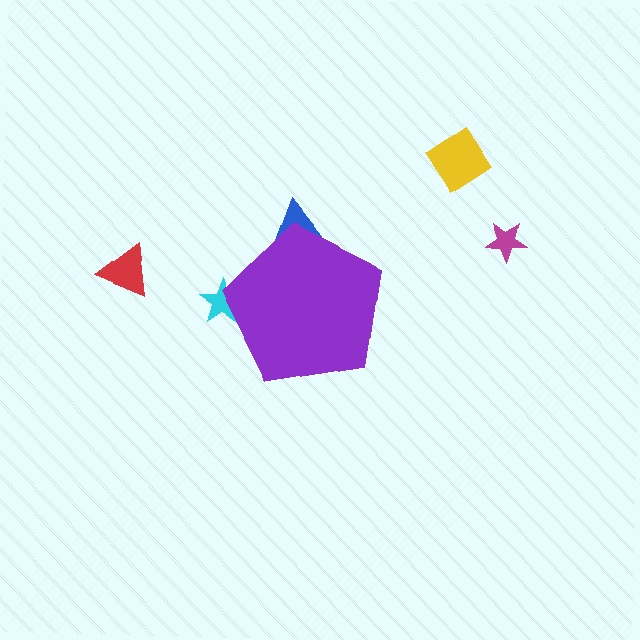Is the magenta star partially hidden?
No, the magenta star is fully visible.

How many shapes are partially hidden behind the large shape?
2 shapes are partially hidden.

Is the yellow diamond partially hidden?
No, the yellow diamond is fully visible.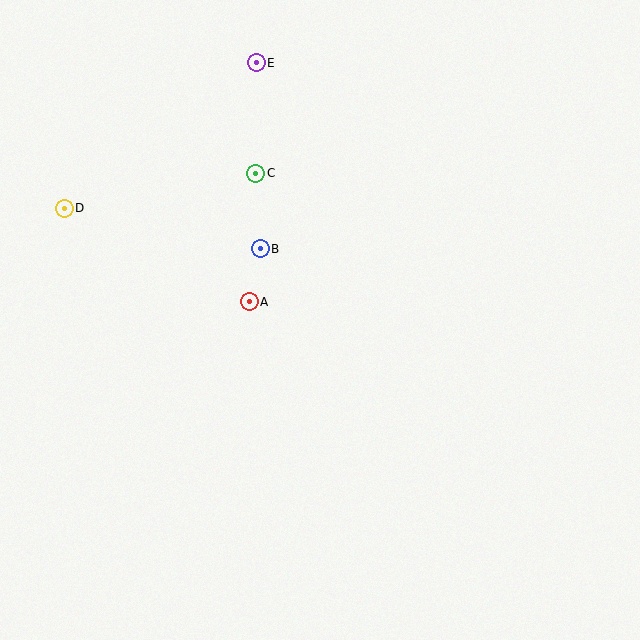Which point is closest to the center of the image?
Point A at (249, 302) is closest to the center.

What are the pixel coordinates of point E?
Point E is at (256, 63).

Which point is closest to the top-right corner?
Point E is closest to the top-right corner.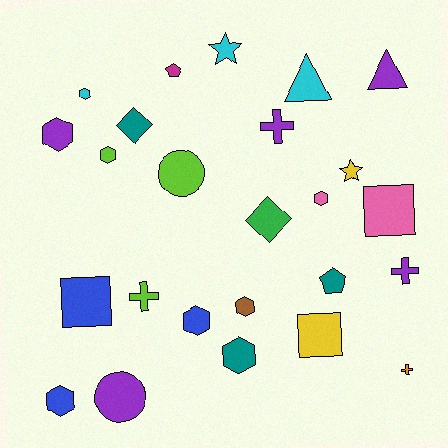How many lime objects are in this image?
There are 3 lime objects.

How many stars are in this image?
There are 2 stars.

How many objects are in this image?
There are 25 objects.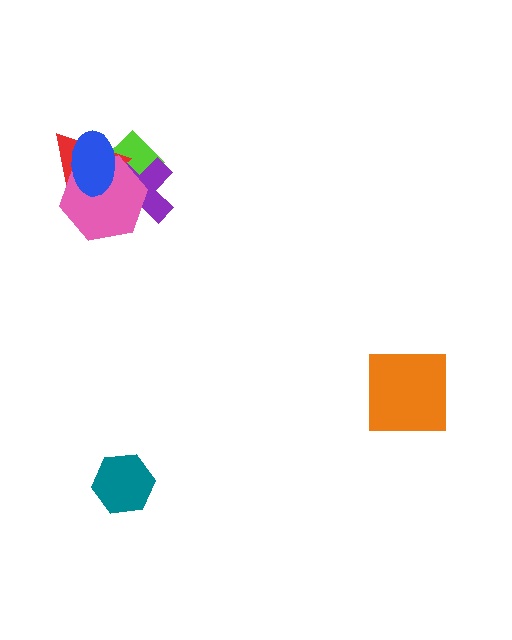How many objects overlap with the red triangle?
4 objects overlap with the red triangle.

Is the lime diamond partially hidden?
Yes, it is partially covered by another shape.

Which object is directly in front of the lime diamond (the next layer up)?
The purple cross is directly in front of the lime diamond.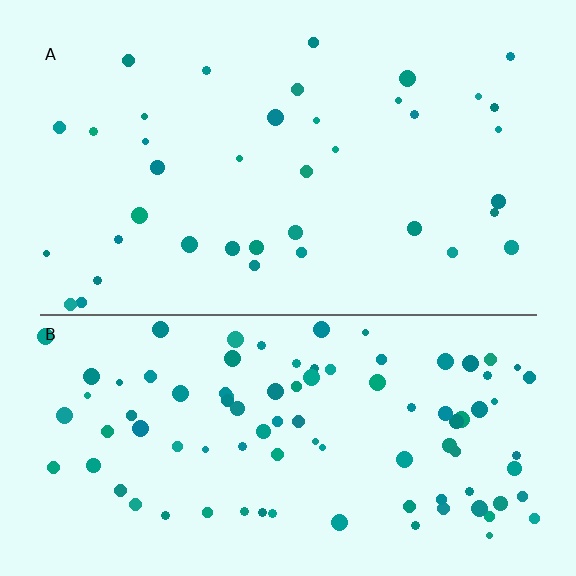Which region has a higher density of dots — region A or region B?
B (the bottom).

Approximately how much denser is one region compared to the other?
Approximately 2.5× — region B over region A.